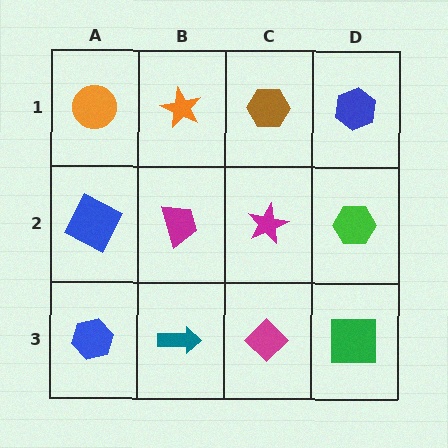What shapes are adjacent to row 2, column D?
A blue hexagon (row 1, column D), a green square (row 3, column D), a magenta star (row 2, column C).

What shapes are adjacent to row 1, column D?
A green hexagon (row 2, column D), a brown hexagon (row 1, column C).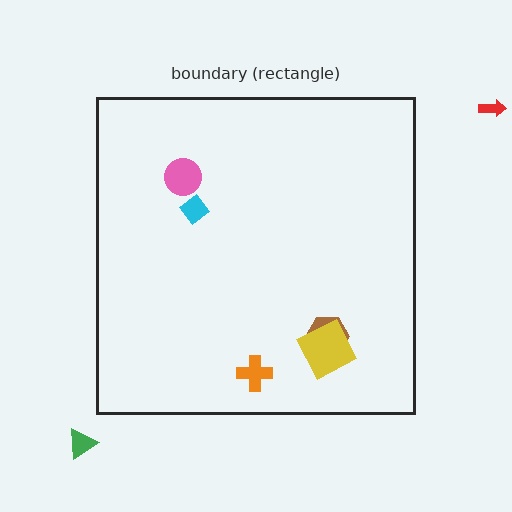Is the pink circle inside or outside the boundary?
Inside.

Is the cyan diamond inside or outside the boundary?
Inside.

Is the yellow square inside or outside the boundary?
Inside.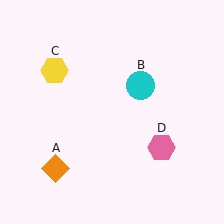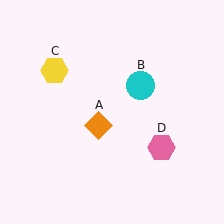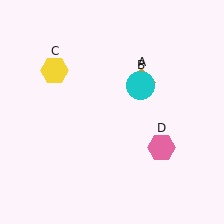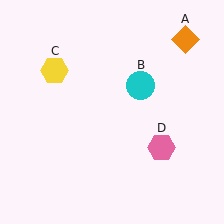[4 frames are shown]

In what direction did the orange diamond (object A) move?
The orange diamond (object A) moved up and to the right.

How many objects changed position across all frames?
1 object changed position: orange diamond (object A).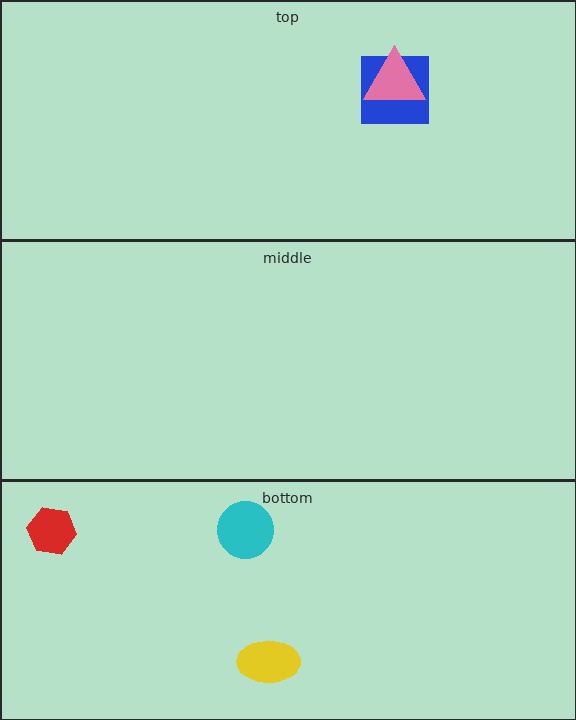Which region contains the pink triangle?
The top region.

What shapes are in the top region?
The blue square, the pink triangle.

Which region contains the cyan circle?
The bottom region.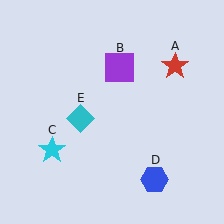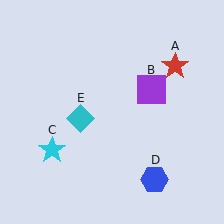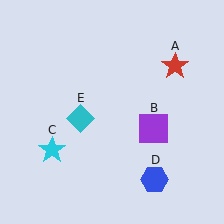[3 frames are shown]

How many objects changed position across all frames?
1 object changed position: purple square (object B).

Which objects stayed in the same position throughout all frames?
Red star (object A) and cyan star (object C) and blue hexagon (object D) and cyan diamond (object E) remained stationary.